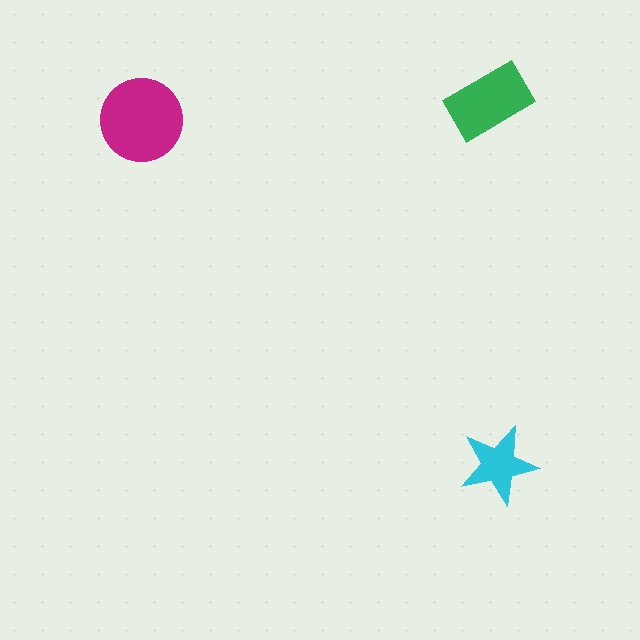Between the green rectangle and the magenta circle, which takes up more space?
The magenta circle.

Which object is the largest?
The magenta circle.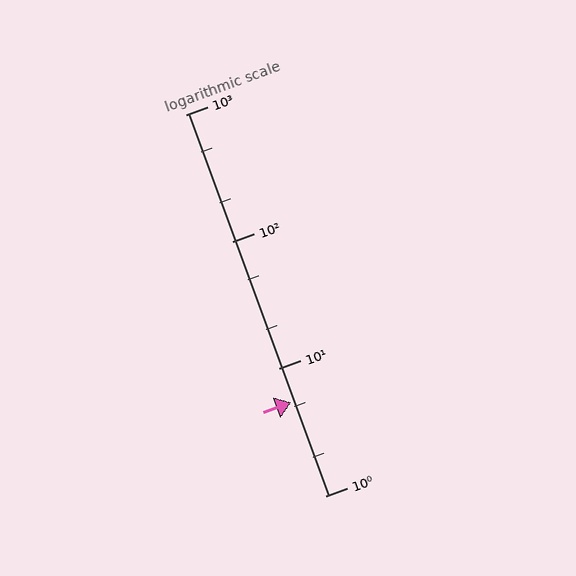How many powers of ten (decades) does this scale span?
The scale spans 3 decades, from 1 to 1000.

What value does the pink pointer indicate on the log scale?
The pointer indicates approximately 5.4.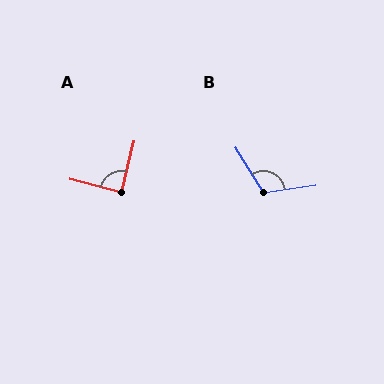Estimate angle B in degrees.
Approximately 113 degrees.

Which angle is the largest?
B, at approximately 113 degrees.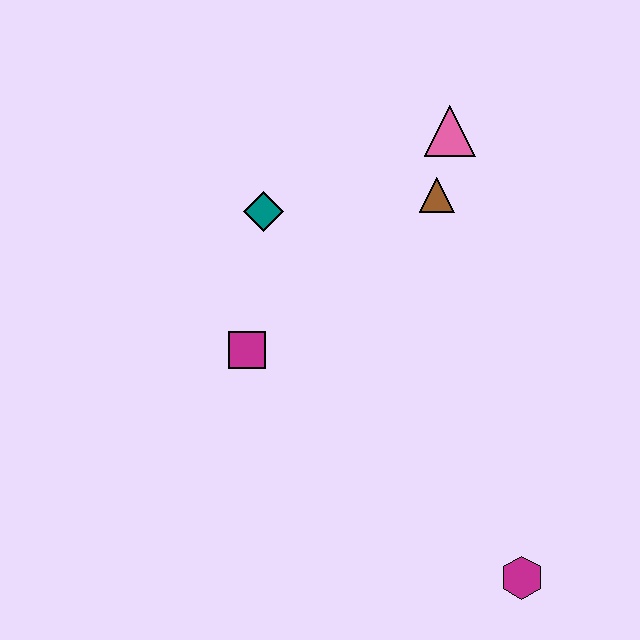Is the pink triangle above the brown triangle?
Yes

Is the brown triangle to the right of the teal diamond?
Yes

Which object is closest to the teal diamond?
The magenta square is closest to the teal diamond.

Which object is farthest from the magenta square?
The magenta hexagon is farthest from the magenta square.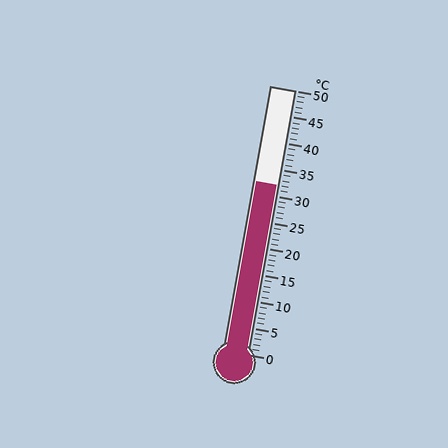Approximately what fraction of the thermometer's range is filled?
The thermometer is filled to approximately 65% of its range.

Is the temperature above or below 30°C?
The temperature is above 30°C.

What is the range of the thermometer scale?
The thermometer scale ranges from 0°C to 50°C.